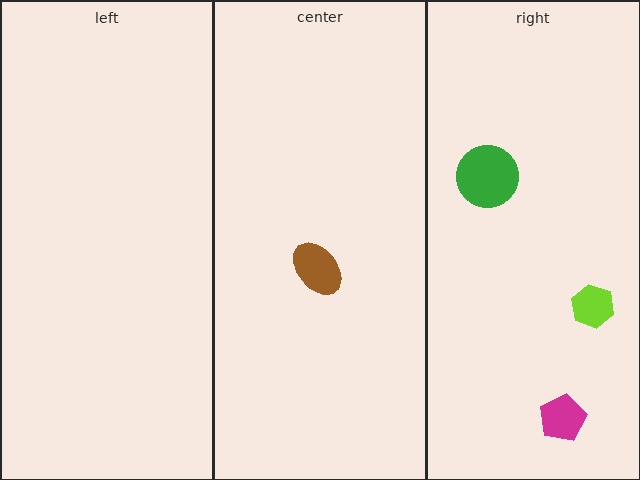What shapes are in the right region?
The lime hexagon, the green circle, the magenta pentagon.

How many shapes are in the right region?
3.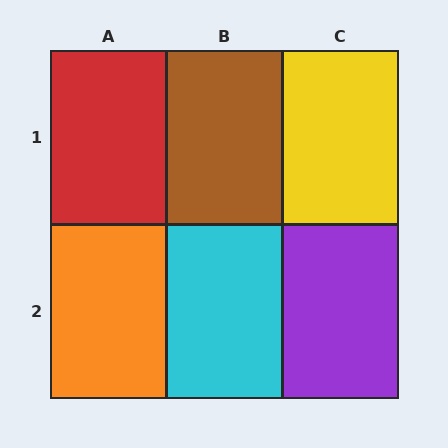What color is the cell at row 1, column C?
Yellow.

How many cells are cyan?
1 cell is cyan.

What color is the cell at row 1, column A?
Red.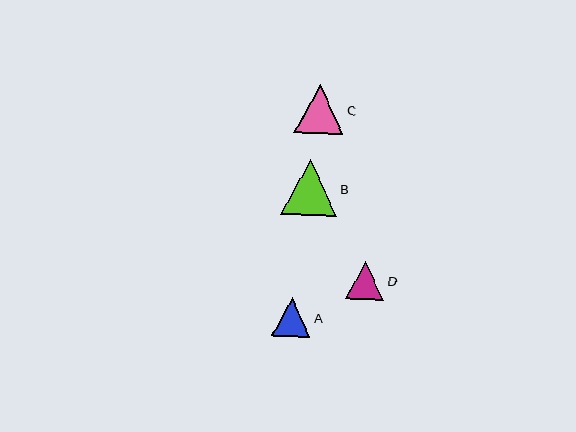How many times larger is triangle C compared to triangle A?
Triangle C is approximately 1.3 times the size of triangle A.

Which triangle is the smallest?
Triangle D is the smallest with a size of approximately 38 pixels.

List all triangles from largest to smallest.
From largest to smallest: B, C, A, D.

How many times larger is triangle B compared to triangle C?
Triangle B is approximately 1.1 times the size of triangle C.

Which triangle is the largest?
Triangle B is the largest with a size of approximately 55 pixels.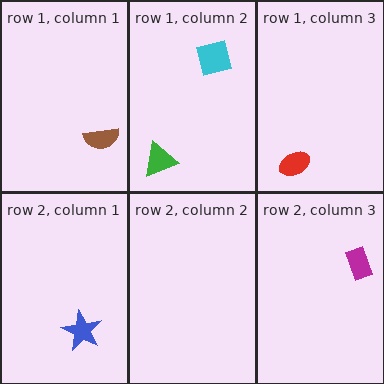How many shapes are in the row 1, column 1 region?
1.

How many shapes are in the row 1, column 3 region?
1.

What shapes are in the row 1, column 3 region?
The red ellipse.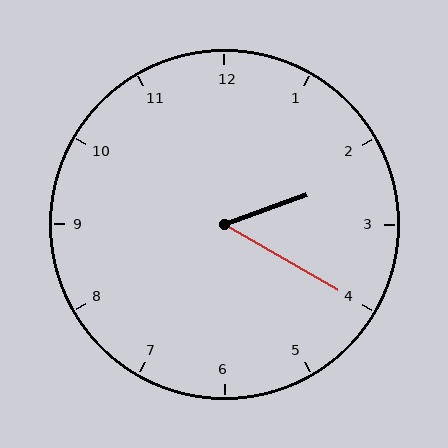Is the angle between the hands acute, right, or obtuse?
It is acute.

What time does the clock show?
2:20.